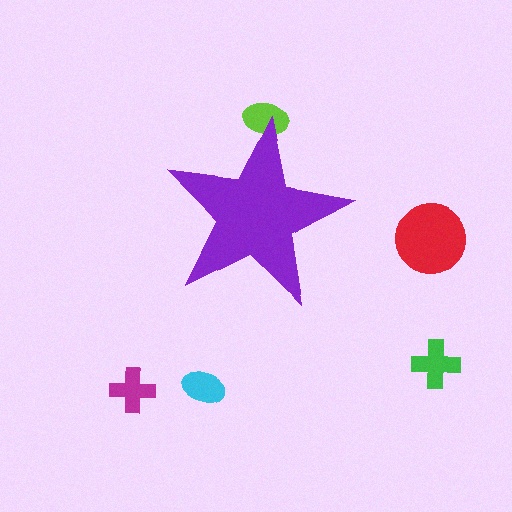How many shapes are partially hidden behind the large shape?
1 shape is partially hidden.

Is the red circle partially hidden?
No, the red circle is fully visible.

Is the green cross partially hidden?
No, the green cross is fully visible.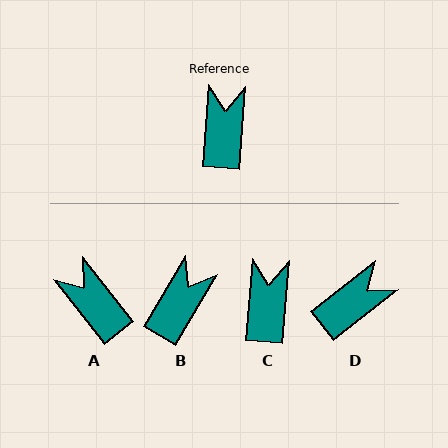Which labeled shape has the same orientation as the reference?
C.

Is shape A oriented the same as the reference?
No, it is off by about 42 degrees.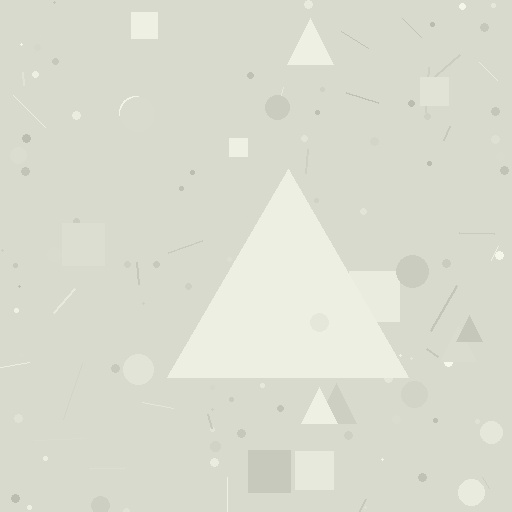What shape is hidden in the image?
A triangle is hidden in the image.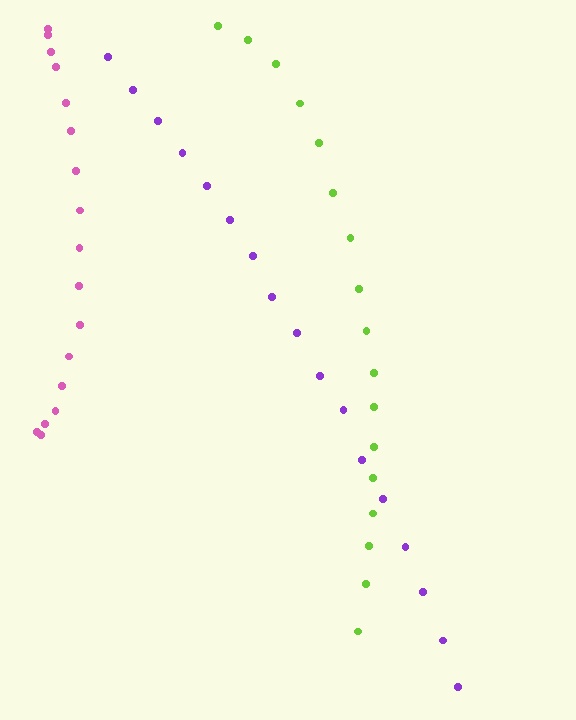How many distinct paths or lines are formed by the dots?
There are 3 distinct paths.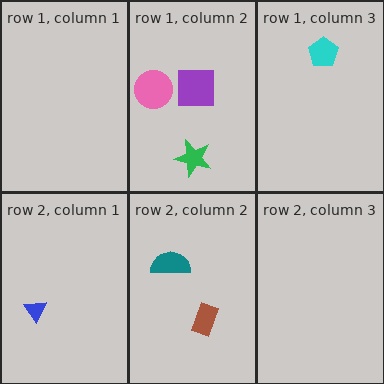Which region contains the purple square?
The row 1, column 2 region.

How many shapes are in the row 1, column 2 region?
3.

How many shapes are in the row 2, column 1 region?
1.